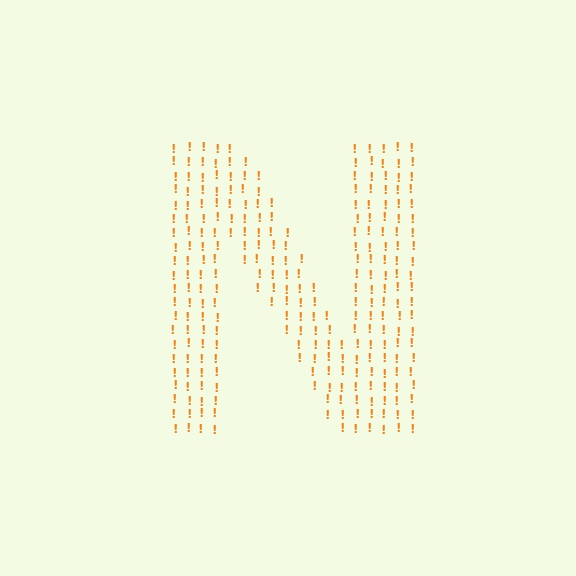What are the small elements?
The small elements are exclamation marks.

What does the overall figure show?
The overall figure shows the letter N.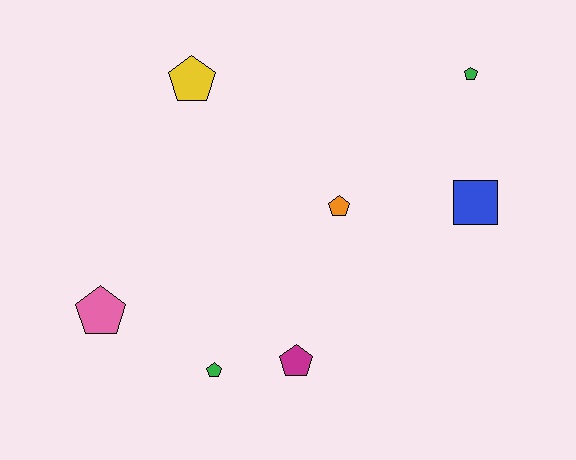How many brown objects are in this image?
There are no brown objects.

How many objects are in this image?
There are 7 objects.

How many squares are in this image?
There is 1 square.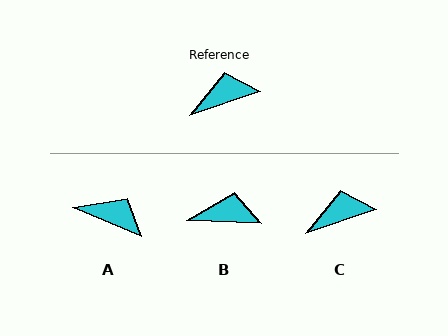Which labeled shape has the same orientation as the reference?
C.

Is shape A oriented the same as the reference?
No, it is off by about 42 degrees.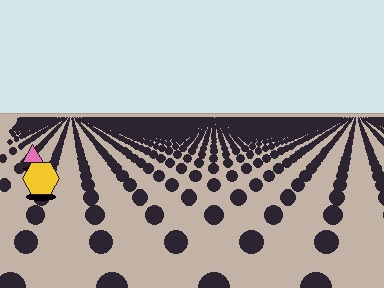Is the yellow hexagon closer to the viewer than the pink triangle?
Yes. The yellow hexagon is closer — you can tell from the texture gradient: the ground texture is coarser near it.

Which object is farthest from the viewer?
The pink triangle is farthest from the viewer. It appears smaller and the ground texture around it is denser.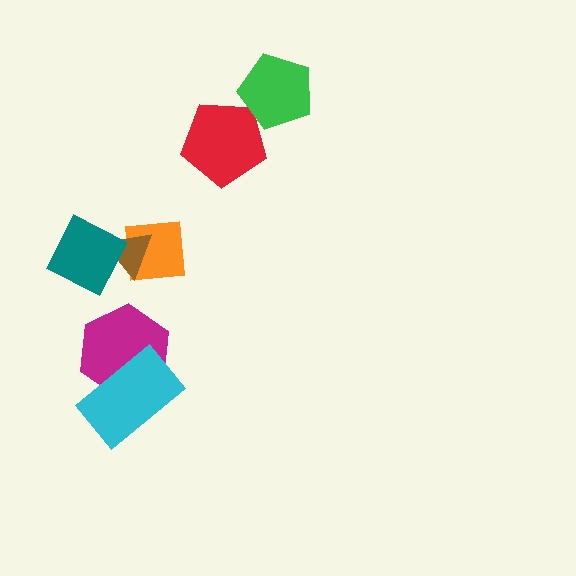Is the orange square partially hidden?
Yes, it is partially covered by another shape.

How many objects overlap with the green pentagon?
1 object overlaps with the green pentagon.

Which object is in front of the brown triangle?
The teal diamond is in front of the brown triangle.